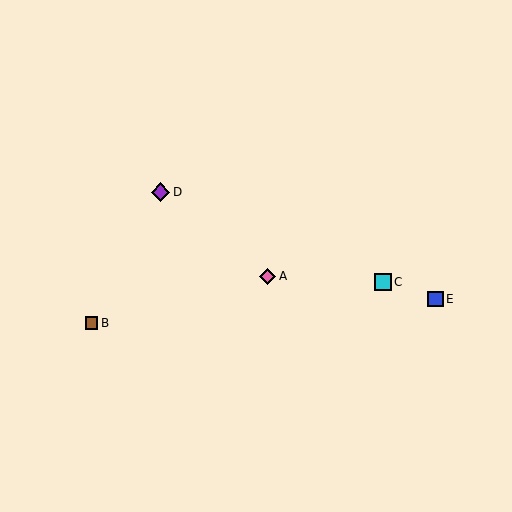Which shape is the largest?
The purple diamond (labeled D) is the largest.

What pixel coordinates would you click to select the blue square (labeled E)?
Click at (436, 299) to select the blue square E.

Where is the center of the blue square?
The center of the blue square is at (436, 299).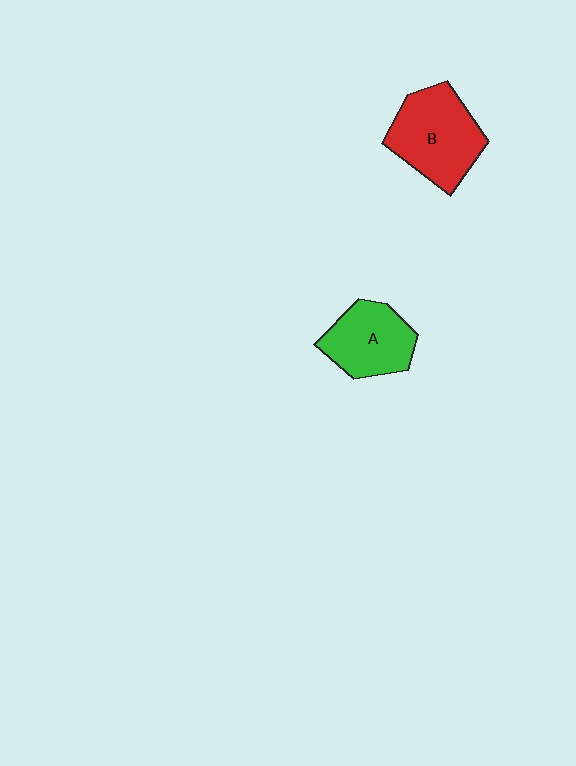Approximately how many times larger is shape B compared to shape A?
Approximately 1.3 times.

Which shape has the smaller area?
Shape A (green).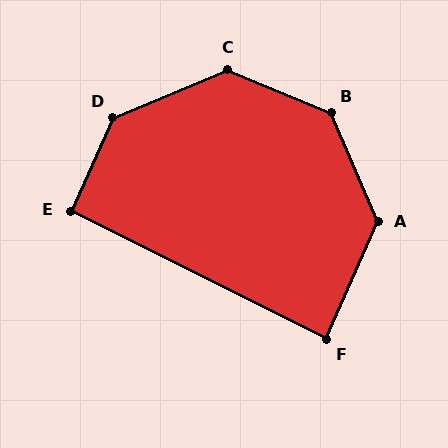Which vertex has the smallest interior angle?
F, at approximately 87 degrees.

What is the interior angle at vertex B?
Approximately 136 degrees (obtuse).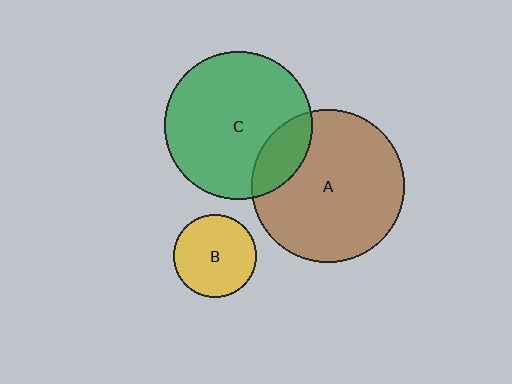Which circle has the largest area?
Circle A (brown).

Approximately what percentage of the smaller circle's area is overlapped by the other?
Approximately 20%.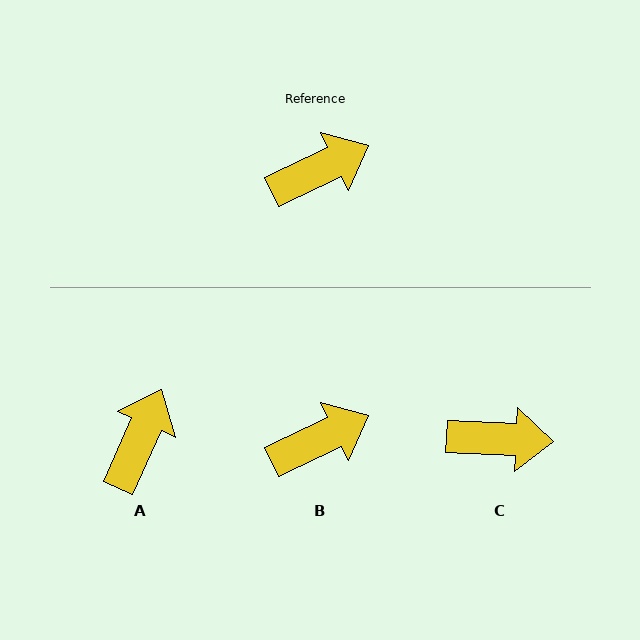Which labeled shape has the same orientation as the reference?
B.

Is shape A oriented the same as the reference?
No, it is off by about 40 degrees.